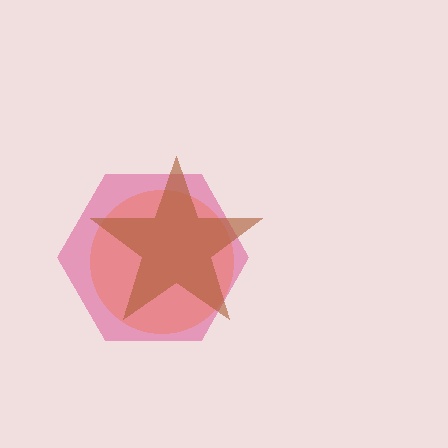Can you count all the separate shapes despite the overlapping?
Yes, there are 3 separate shapes.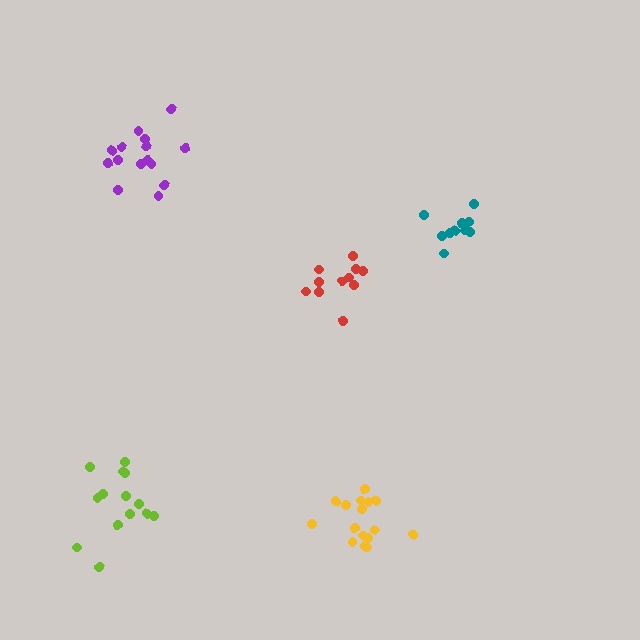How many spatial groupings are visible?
There are 5 spatial groupings.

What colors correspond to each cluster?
The clusters are colored: purple, red, lime, teal, yellow.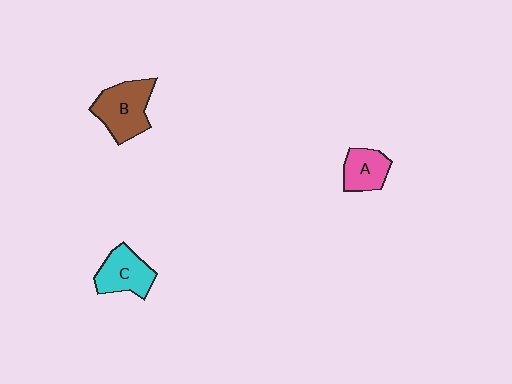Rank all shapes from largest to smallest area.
From largest to smallest: B (brown), C (cyan), A (pink).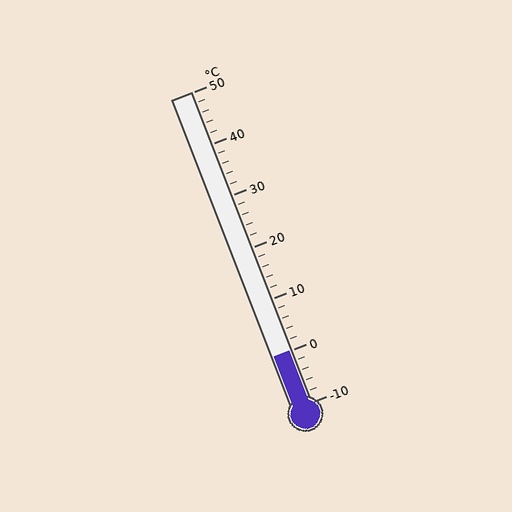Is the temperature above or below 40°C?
The temperature is below 40°C.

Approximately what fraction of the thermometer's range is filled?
The thermometer is filled to approximately 15% of its range.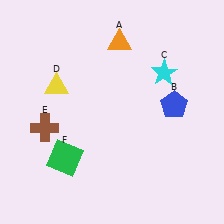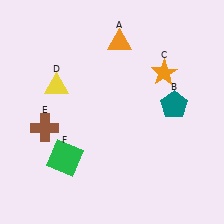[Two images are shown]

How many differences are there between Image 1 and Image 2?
There are 2 differences between the two images.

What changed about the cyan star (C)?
In Image 1, C is cyan. In Image 2, it changed to orange.